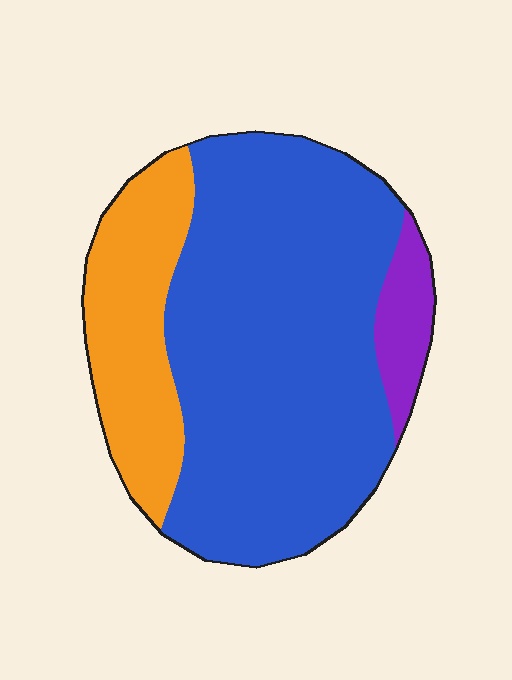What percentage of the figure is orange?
Orange takes up less than a quarter of the figure.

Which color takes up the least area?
Purple, at roughly 5%.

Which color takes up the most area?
Blue, at roughly 70%.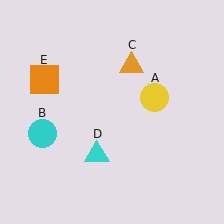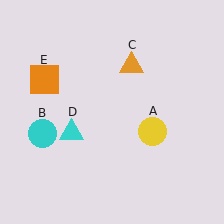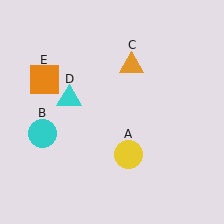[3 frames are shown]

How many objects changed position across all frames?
2 objects changed position: yellow circle (object A), cyan triangle (object D).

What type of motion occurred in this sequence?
The yellow circle (object A), cyan triangle (object D) rotated clockwise around the center of the scene.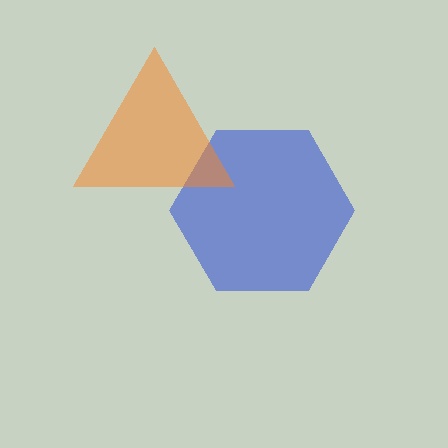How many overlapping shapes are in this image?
There are 2 overlapping shapes in the image.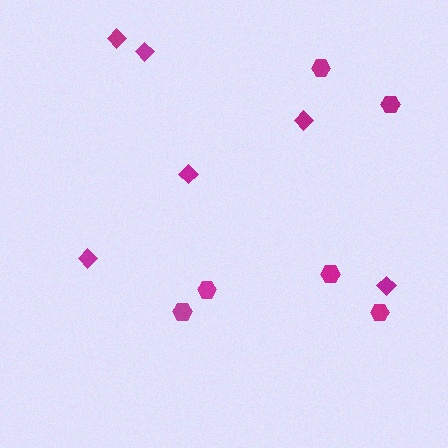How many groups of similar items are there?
There are 2 groups: one group of hexagons (6) and one group of diamonds (6).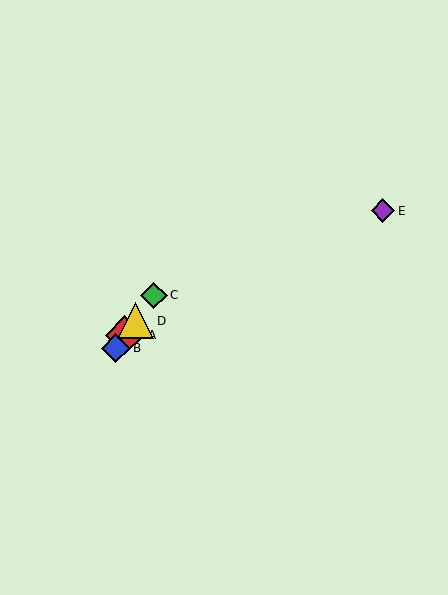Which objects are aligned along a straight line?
Objects A, B, C, D are aligned along a straight line.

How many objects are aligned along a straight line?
4 objects (A, B, C, D) are aligned along a straight line.